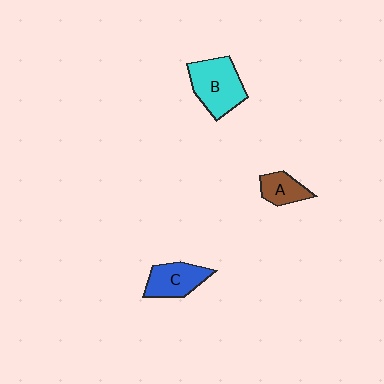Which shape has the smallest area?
Shape A (brown).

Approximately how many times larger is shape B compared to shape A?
Approximately 2.0 times.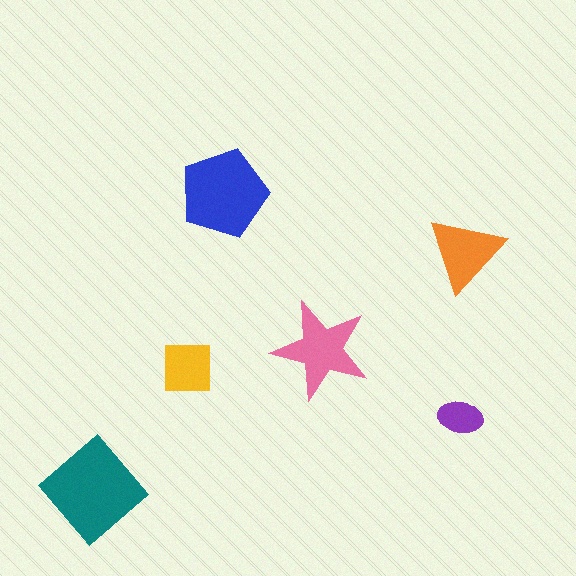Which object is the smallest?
The purple ellipse.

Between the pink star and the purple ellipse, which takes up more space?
The pink star.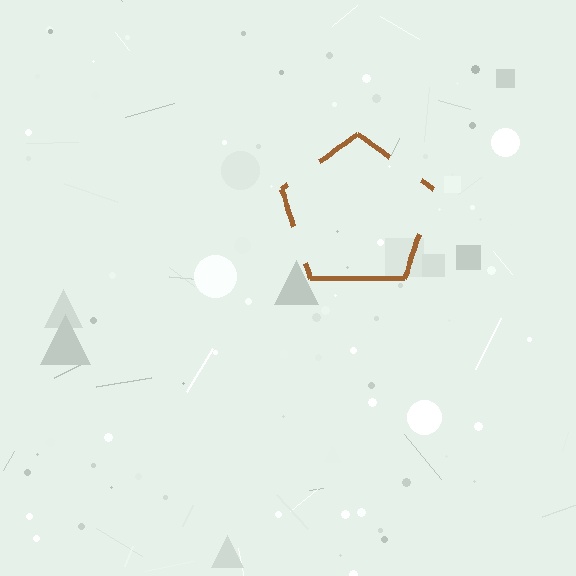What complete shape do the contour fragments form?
The contour fragments form a pentagon.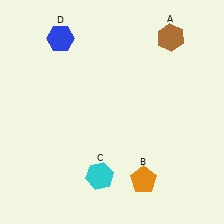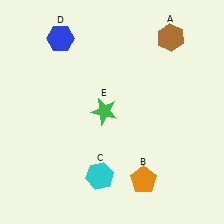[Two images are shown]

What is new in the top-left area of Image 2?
A green star (E) was added in the top-left area of Image 2.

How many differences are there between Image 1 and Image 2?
There is 1 difference between the two images.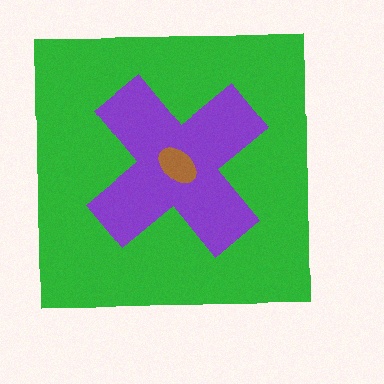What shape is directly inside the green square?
The purple cross.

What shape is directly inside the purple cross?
The brown ellipse.